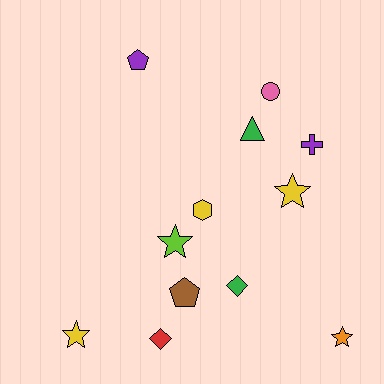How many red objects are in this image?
There is 1 red object.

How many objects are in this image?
There are 12 objects.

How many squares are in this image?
There are no squares.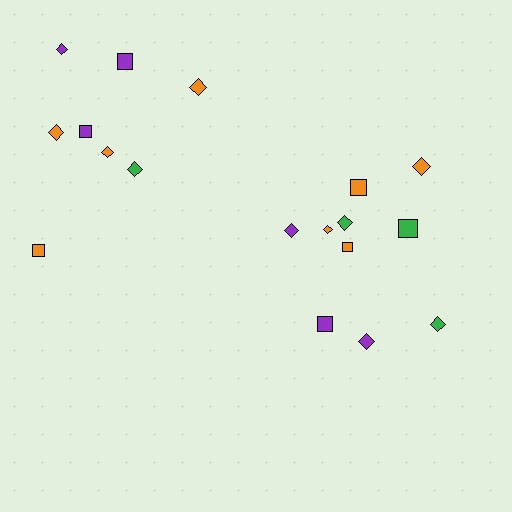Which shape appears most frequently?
Diamond, with 11 objects.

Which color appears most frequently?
Orange, with 8 objects.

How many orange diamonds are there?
There are 5 orange diamonds.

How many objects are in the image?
There are 18 objects.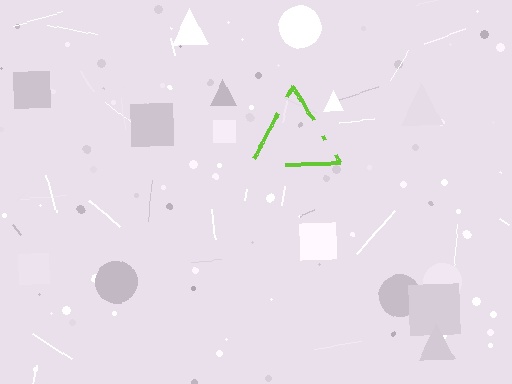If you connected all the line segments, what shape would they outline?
They would outline a triangle.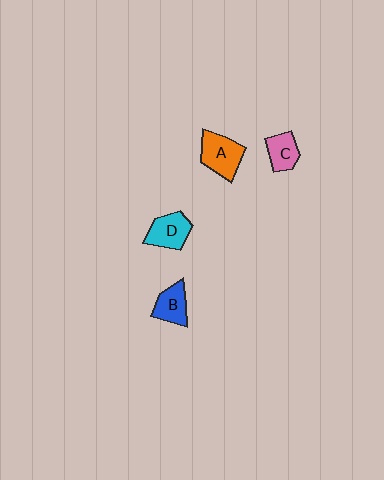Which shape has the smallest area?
Shape C (pink).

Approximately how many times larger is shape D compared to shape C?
Approximately 1.3 times.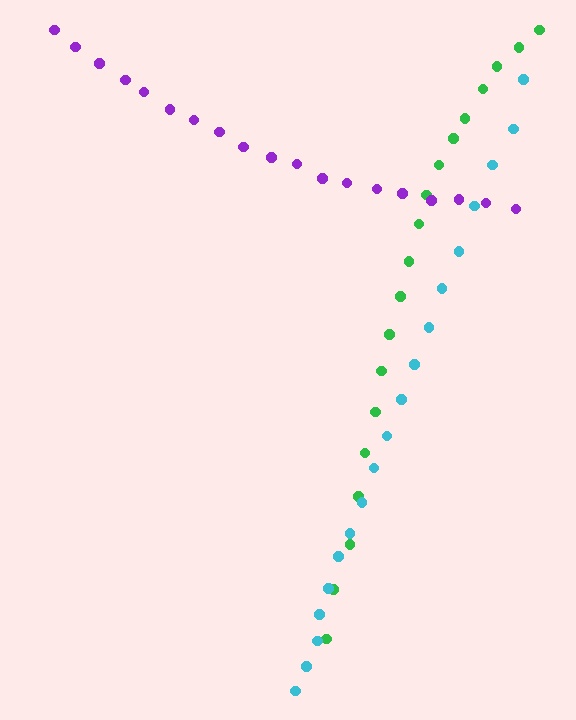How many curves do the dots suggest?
There are 3 distinct paths.